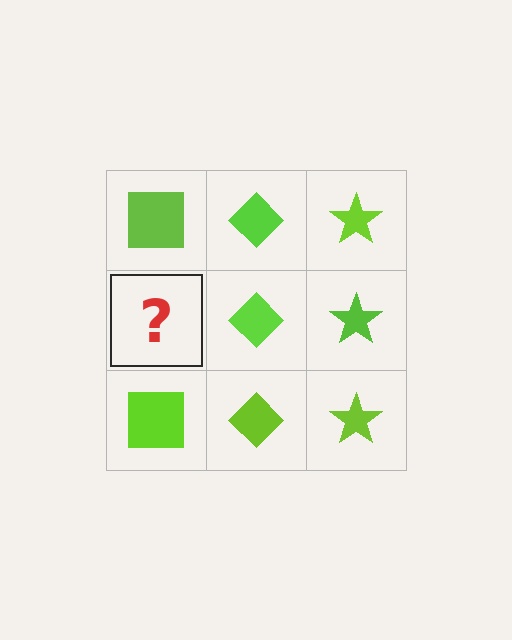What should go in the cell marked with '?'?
The missing cell should contain a lime square.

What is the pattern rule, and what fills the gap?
The rule is that each column has a consistent shape. The gap should be filled with a lime square.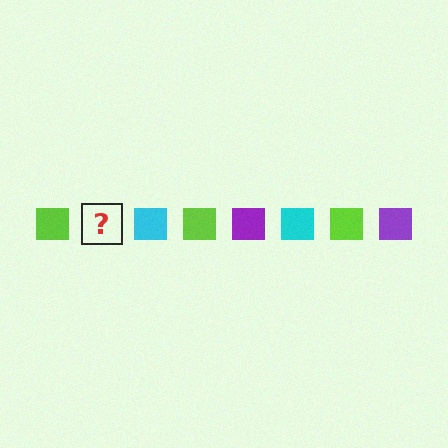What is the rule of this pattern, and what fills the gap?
The rule is that the pattern cycles through lime, purple, cyan squares. The gap should be filled with a purple square.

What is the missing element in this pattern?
The missing element is a purple square.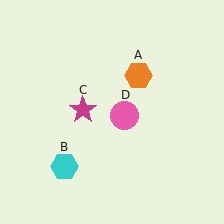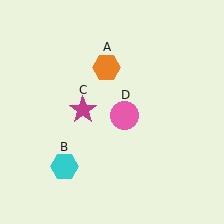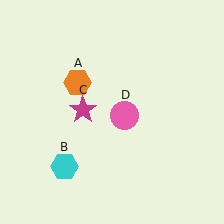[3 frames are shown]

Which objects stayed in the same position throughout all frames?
Cyan hexagon (object B) and magenta star (object C) and pink circle (object D) remained stationary.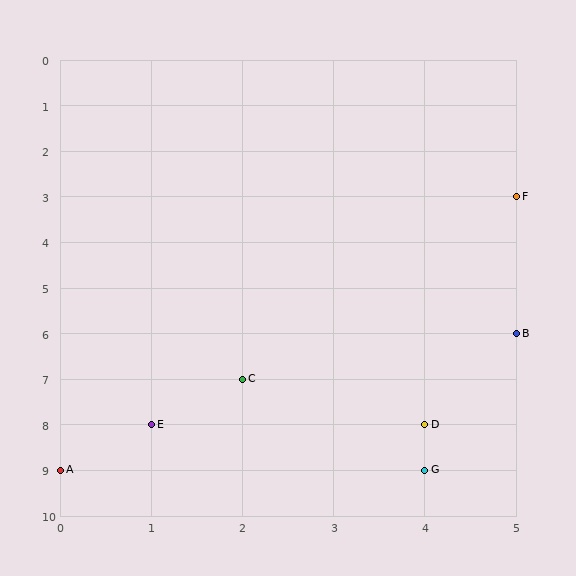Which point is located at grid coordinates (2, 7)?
Point C is at (2, 7).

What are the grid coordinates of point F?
Point F is at grid coordinates (5, 3).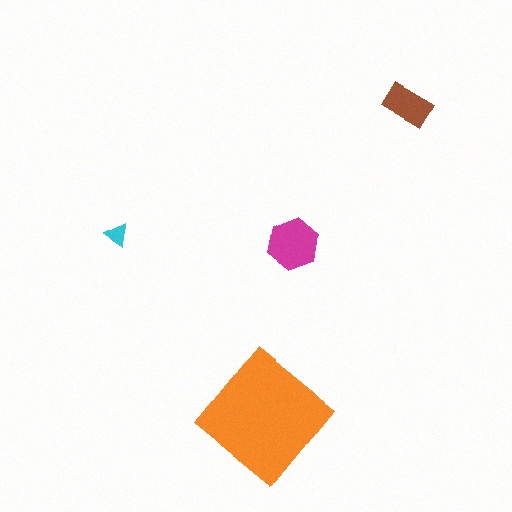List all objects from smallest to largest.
The cyan triangle, the brown rectangle, the magenta hexagon, the orange diamond.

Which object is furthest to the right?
The brown rectangle is rightmost.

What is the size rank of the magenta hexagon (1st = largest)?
2nd.